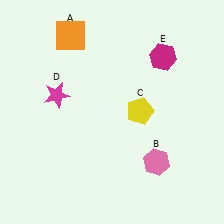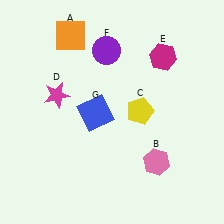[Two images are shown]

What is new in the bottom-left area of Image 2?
A blue square (G) was added in the bottom-left area of Image 2.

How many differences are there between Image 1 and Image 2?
There are 2 differences between the two images.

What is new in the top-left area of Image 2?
A purple circle (F) was added in the top-left area of Image 2.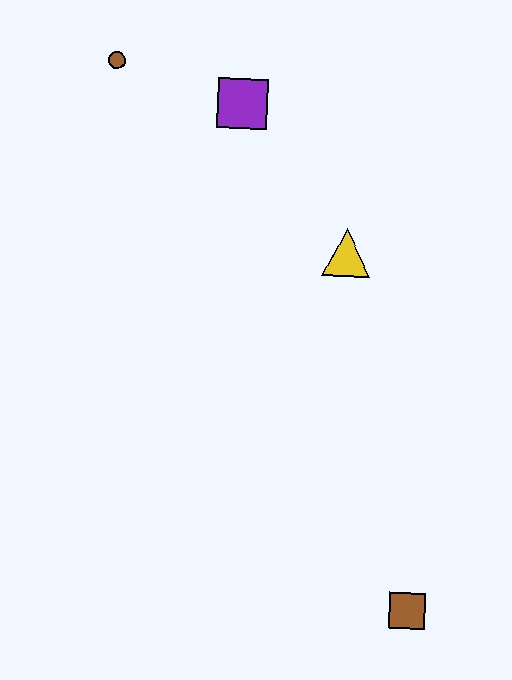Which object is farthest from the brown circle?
The brown square is farthest from the brown circle.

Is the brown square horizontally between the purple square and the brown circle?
No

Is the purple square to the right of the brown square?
No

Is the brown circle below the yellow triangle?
No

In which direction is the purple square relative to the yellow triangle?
The purple square is above the yellow triangle.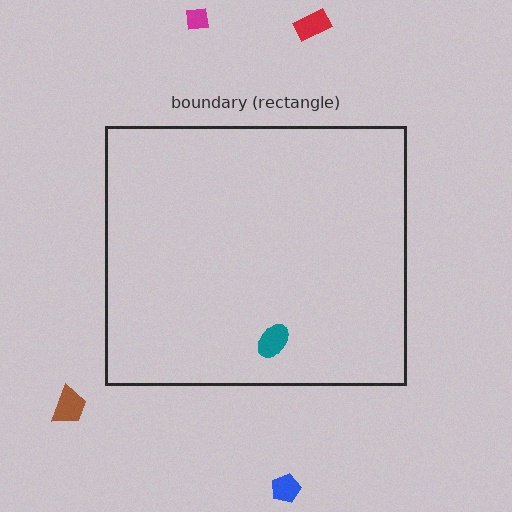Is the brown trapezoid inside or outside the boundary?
Outside.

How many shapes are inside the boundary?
1 inside, 4 outside.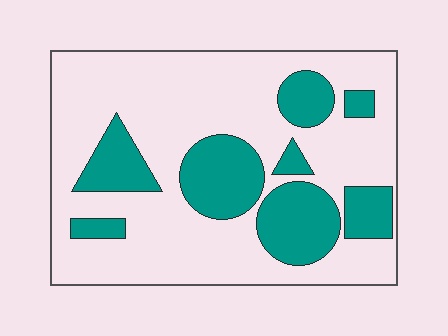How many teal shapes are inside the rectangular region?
8.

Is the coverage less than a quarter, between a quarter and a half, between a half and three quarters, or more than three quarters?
Between a quarter and a half.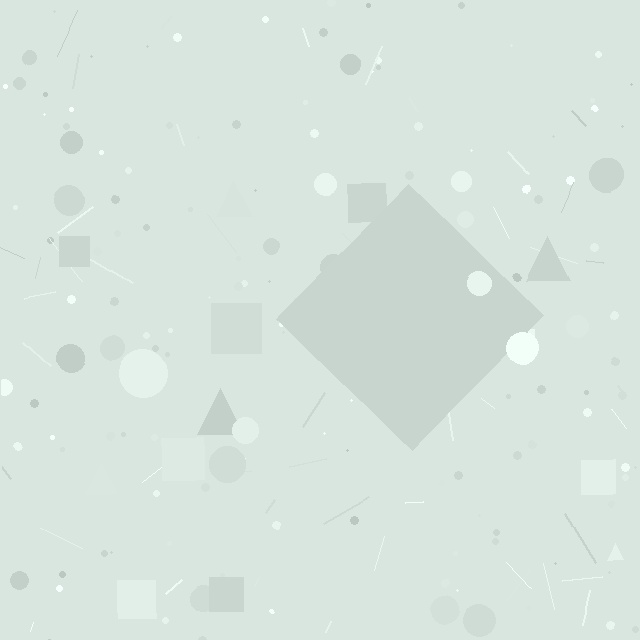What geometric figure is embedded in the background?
A diamond is embedded in the background.